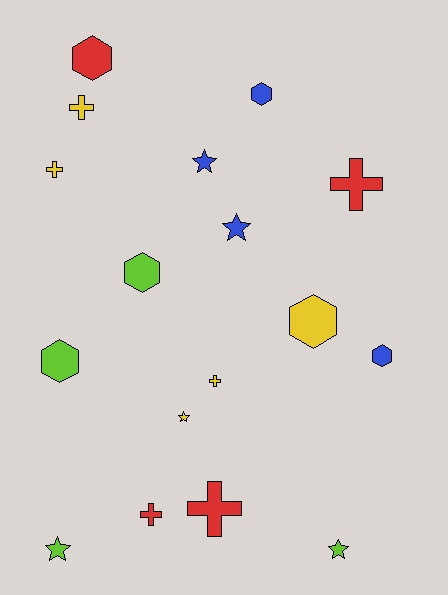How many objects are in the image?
There are 17 objects.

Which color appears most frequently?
Yellow, with 5 objects.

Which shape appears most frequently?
Hexagon, with 6 objects.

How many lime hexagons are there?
There are 2 lime hexagons.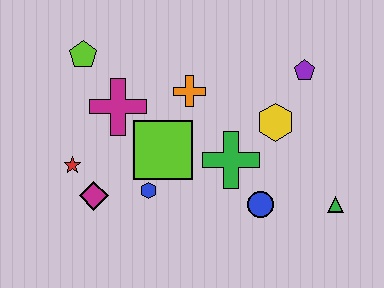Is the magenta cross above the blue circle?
Yes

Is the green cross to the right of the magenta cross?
Yes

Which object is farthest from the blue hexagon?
The purple pentagon is farthest from the blue hexagon.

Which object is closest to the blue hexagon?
The lime square is closest to the blue hexagon.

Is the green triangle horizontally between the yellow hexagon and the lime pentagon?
No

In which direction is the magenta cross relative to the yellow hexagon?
The magenta cross is to the left of the yellow hexagon.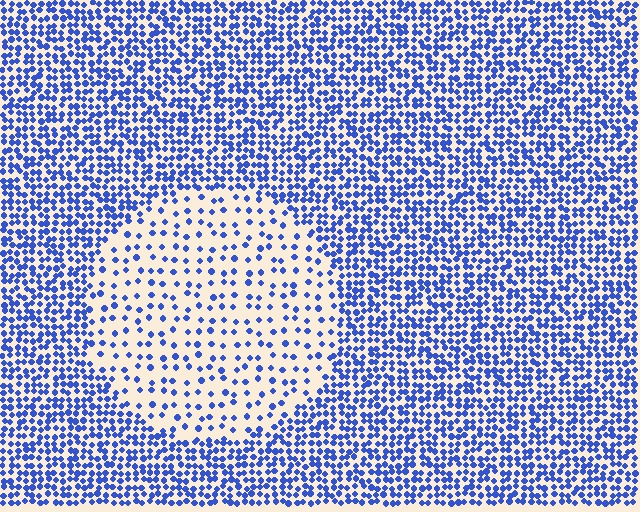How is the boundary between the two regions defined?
The boundary is defined by a change in element density (approximately 2.7x ratio). All elements are the same color, size, and shape.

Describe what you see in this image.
The image contains small blue elements arranged at two different densities. A circle-shaped region is visible where the elements are less densely packed than the surrounding area.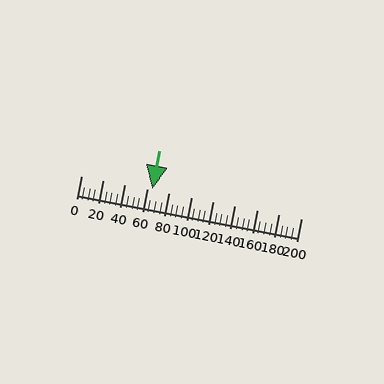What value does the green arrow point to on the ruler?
The green arrow points to approximately 65.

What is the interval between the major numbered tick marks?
The major tick marks are spaced 20 units apart.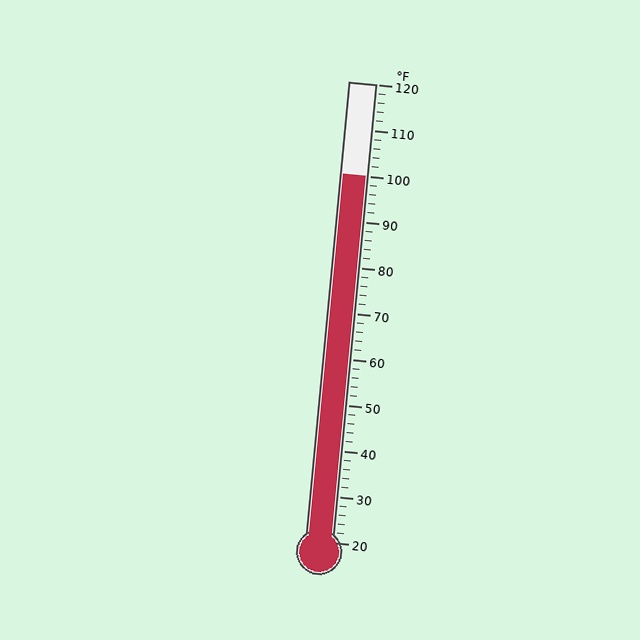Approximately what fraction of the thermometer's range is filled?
The thermometer is filled to approximately 80% of its range.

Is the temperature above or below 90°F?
The temperature is above 90°F.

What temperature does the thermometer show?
The thermometer shows approximately 100°F.